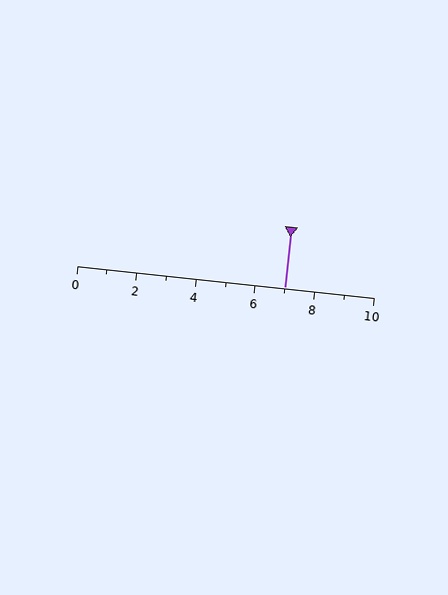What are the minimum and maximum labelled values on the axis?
The axis runs from 0 to 10.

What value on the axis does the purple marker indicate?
The marker indicates approximately 7.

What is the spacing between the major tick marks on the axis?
The major ticks are spaced 2 apart.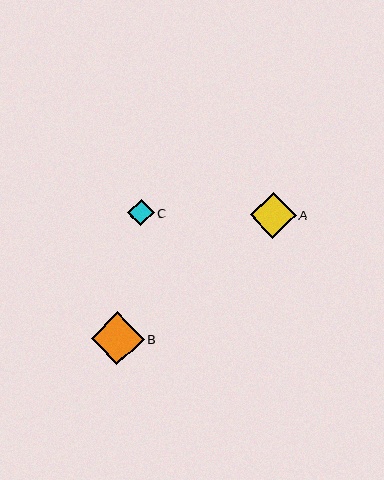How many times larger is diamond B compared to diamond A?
Diamond B is approximately 1.2 times the size of diamond A.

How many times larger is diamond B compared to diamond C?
Diamond B is approximately 2.0 times the size of diamond C.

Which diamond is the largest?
Diamond B is the largest with a size of approximately 53 pixels.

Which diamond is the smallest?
Diamond C is the smallest with a size of approximately 26 pixels.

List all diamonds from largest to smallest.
From largest to smallest: B, A, C.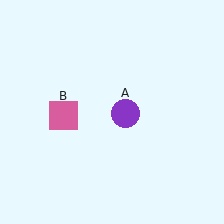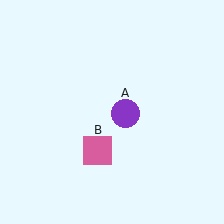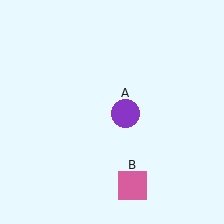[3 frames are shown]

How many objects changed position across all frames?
1 object changed position: pink square (object B).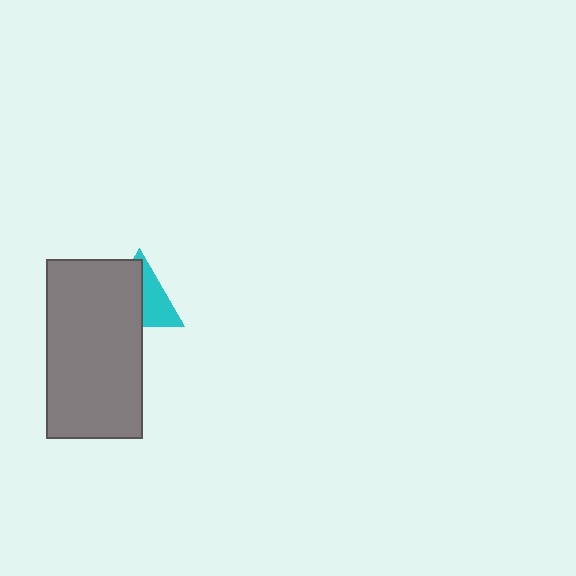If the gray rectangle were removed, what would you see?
You would see the complete cyan triangle.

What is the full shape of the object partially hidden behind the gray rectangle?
The partially hidden object is a cyan triangle.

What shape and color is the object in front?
The object in front is a gray rectangle.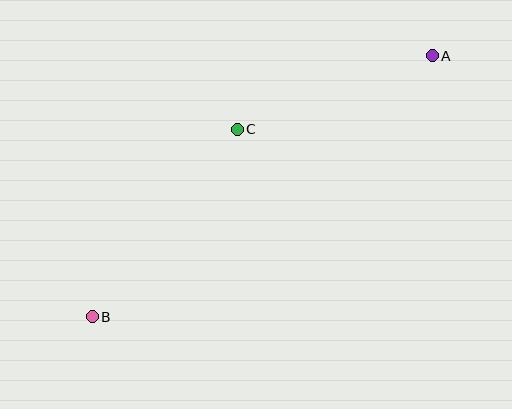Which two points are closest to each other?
Points A and C are closest to each other.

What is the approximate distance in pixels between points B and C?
The distance between B and C is approximately 237 pixels.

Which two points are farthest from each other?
Points A and B are farthest from each other.